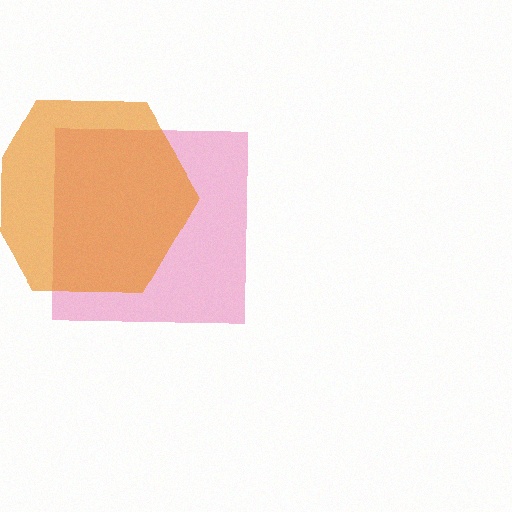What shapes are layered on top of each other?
The layered shapes are: a pink square, an orange hexagon.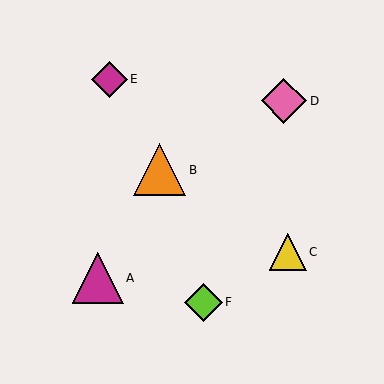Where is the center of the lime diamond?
The center of the lime diamond is at (203, 302).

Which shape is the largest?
The orange triangle (labeled B) is the largest.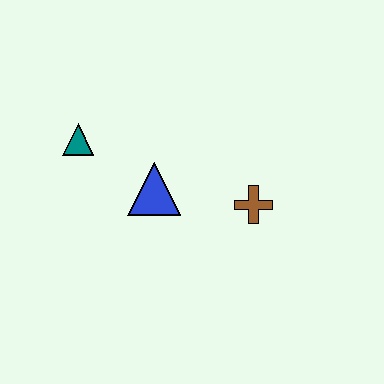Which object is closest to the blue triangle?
The teal triangle is closest to the blue triangle.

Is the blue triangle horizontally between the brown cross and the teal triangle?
Yes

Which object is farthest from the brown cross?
The teal triangle is farthest from the brown cross.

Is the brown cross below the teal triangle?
Yes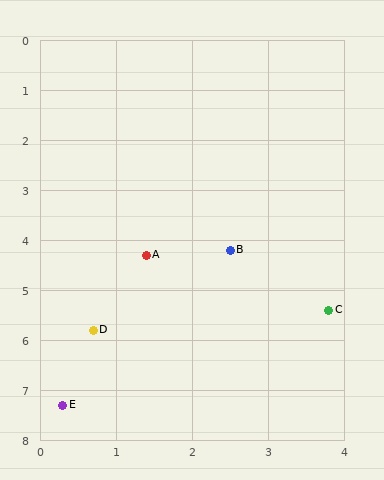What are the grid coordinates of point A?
Point A is at approximately (1.4, 4.3).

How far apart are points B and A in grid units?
Points B and A are about 1.1 grid units apart.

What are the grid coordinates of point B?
Point B is at approximately (2.5, 4.2).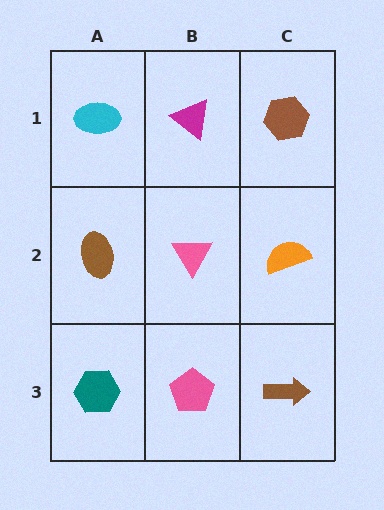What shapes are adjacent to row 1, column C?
An orange semicircle (row 2, column C), a magenta triangle (row 1, column B).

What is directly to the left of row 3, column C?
A pink pentagon.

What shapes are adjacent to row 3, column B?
A pink triangle (row 2, column B), a teal hexagon (row 3, column A), a brown arrow (row 3, column C).